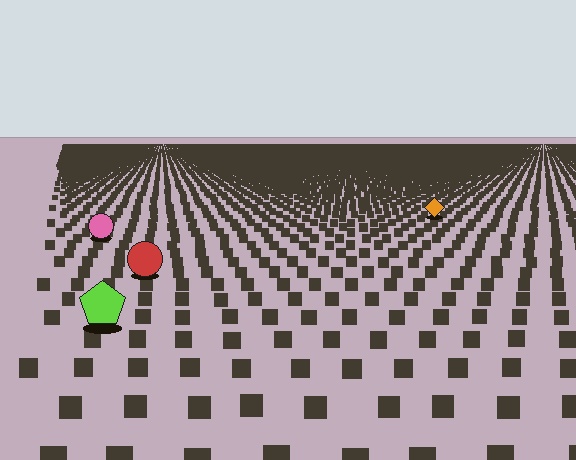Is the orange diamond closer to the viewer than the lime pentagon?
No. The lime pentagon is closer — you can tell from the texture gradient: the ground texture is coarser near it.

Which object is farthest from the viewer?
The orange diamond is farthest from the viewer. It appears smaller and the ground texture around it is denser.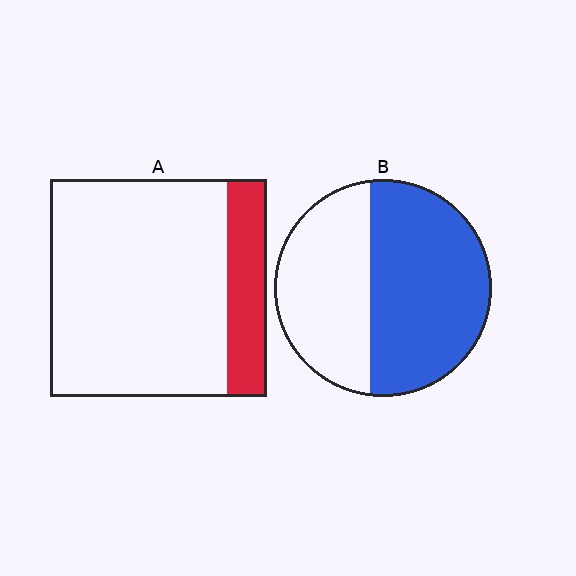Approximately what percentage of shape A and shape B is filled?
A is approximately 20% and B is approximately 60%.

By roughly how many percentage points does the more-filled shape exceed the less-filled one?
By roughly 40 percentage points (B over A).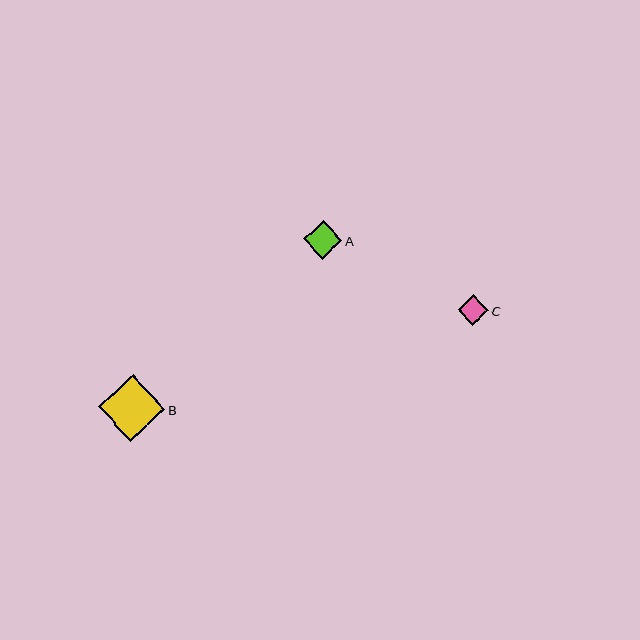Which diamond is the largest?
Diamond B is the largest with a size of approximately 66 pixels.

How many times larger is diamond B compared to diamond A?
Diamond B is approximately 1.7 times the size of diamond A.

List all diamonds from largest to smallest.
From largest to smallest: B, A, C.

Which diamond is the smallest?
Diamond C is the smallest with a size of approximately 31 pixels.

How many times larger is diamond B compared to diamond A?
Diamond B is approximately 1.7 times the size of diamond A.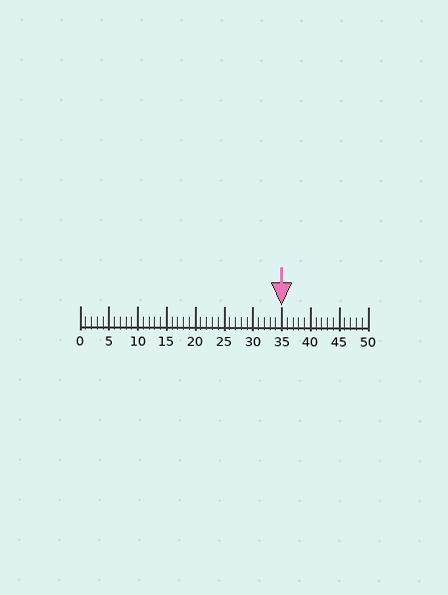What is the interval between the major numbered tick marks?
The major tick marks are spaced 5 units apart.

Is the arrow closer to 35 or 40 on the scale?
The arrow is closer to 35.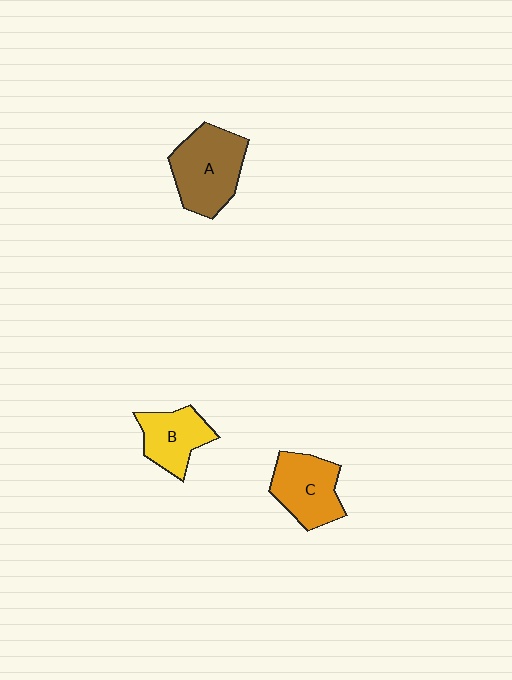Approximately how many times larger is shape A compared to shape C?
Approximately 1.2 times.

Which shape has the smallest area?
Shape B (yellow).